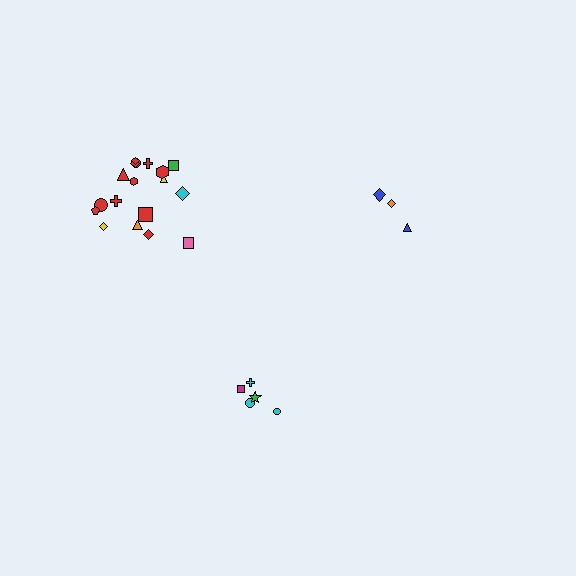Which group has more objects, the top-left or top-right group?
The top-left group.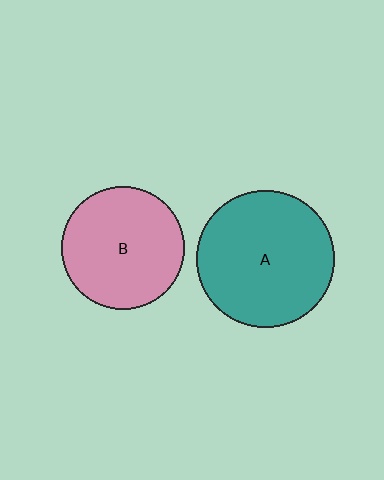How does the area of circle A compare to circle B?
Approximately 1.3 times.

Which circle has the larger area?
Circle A (teal).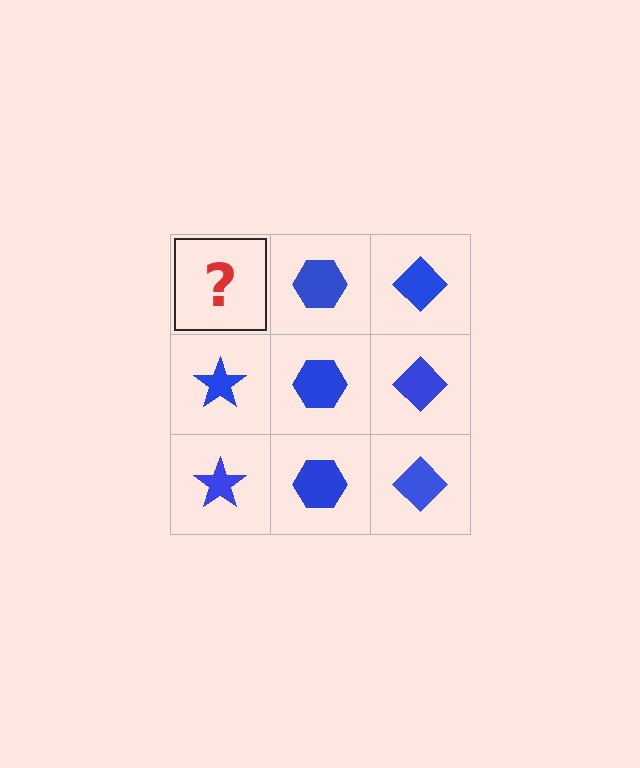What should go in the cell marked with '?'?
The missing cell should contain a blue star.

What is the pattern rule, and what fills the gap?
The rule is that each column has a consistent shape. The gap should be filled with a blue star.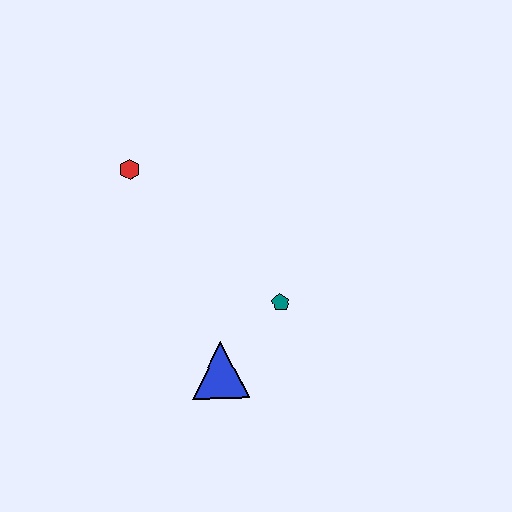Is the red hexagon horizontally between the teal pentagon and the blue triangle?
No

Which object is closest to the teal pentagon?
The blue triangle is closest to the teal pentagon.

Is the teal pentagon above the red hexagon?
No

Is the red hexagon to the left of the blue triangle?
Yes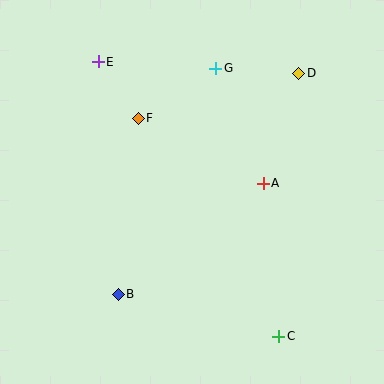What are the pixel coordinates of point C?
Point C is at (279, 336).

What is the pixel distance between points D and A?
The distance between D and A is 116 pixels.